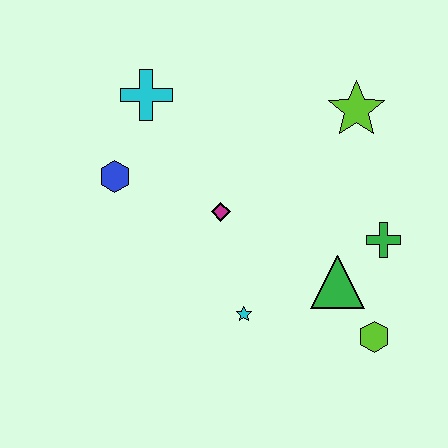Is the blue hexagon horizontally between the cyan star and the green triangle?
No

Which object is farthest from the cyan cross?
The lime hexagon is farthest from the cyan cross.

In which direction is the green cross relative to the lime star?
The green cross is below the lime star.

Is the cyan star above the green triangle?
No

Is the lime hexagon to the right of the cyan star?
Yes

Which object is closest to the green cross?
The green triangle is closest to the green cross.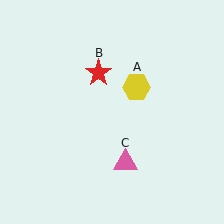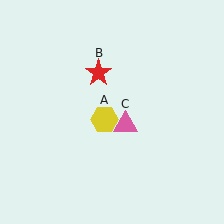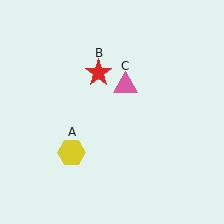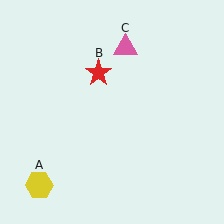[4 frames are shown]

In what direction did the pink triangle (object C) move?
The pink triangle (object C) moved up.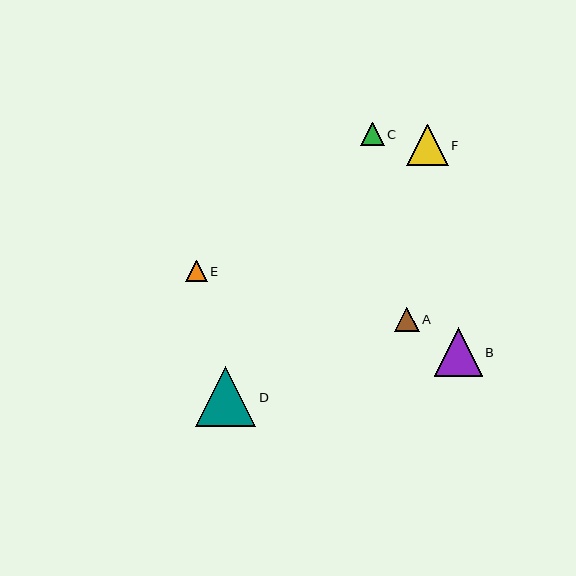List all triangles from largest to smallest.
From largest to smallest: D, B, F, A, C, E.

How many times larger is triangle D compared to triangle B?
Triangle D is approximately 1.2 times the size of triangle B.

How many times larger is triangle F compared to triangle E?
Triangle F is approximately 1.9 times the size of triangle E.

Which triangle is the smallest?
Triangle E is the smallest with a size of approximately 21 pixels.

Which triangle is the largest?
Triangle D is the largest with a size of approximately 60 pixels.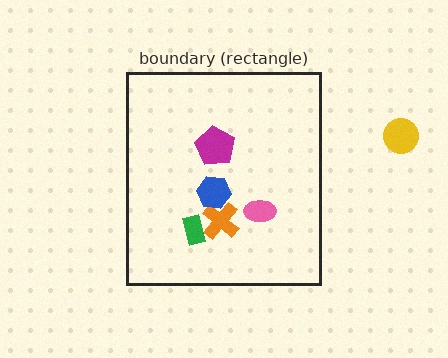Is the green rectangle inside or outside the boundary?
Inside.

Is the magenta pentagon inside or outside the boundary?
Inside.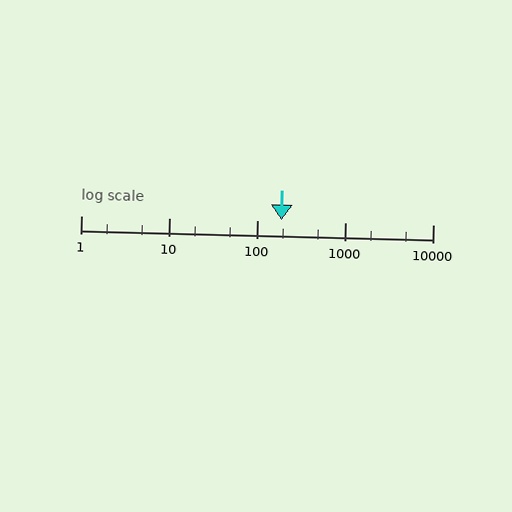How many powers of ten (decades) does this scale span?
The scale spans 4 decades, from 1 to 10000.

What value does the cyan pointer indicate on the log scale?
The pointer indicates approximately 190.